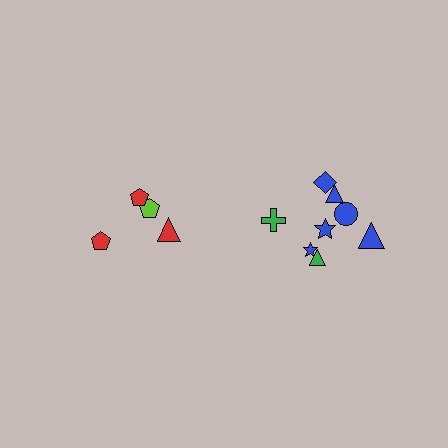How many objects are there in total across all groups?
There are 12 objects.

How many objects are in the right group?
There are 8 objects.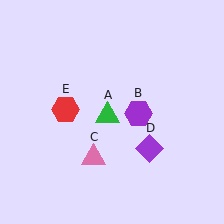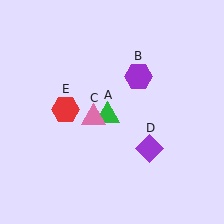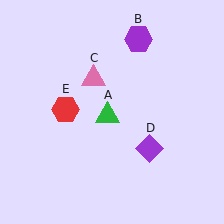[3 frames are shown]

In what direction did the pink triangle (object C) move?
The pink triangle (object C) moved up.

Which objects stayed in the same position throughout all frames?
Green triangle (object A) and purple diamond (object D) and red hexagon (object E) remained stationary.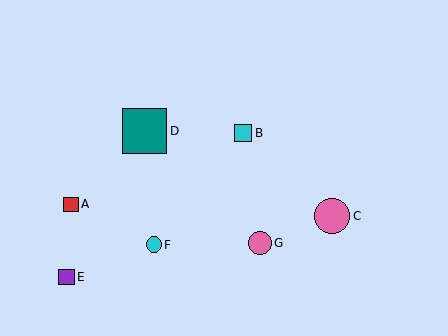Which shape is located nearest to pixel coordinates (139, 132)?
The teal square (labeled D) at (145, 131) is nearest to that location.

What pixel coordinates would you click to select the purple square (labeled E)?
Click at (66, 277) to select the purple square E.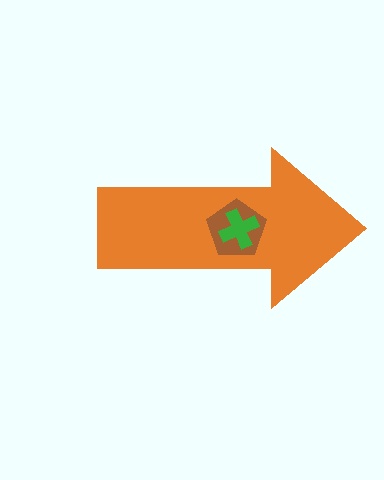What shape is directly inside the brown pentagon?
The green cross.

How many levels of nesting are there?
3.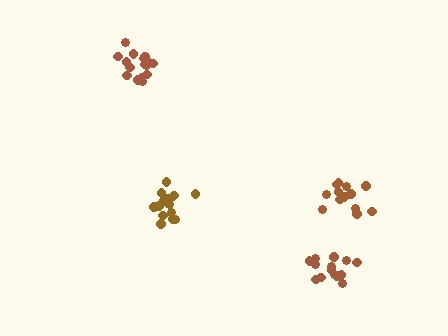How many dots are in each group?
Group 1: 14 dots, Group 2: 16 dots, Group 3: 17 dots, Group 4: 13 dots (60 total).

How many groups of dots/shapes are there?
There are 4 groups.